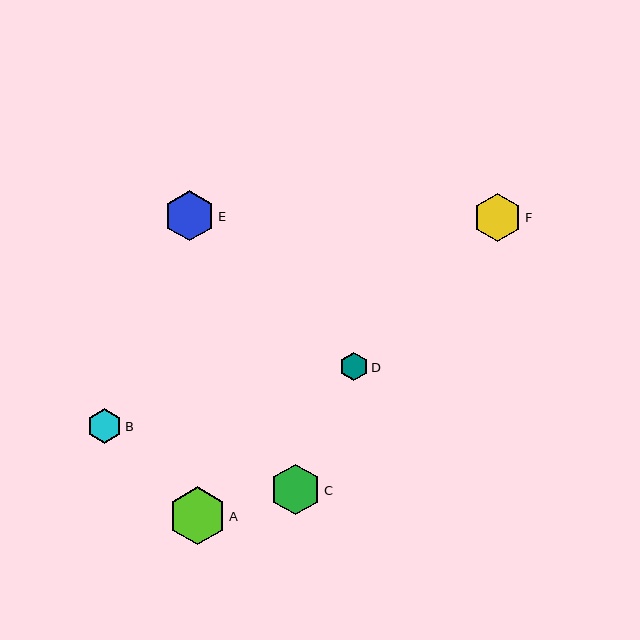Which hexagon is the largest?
Hexagon A is the largest with a size of approximately 58 pixels.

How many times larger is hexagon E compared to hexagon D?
Hexagon E is approximately 1.7 times the size of hexagon D.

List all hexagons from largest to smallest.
From largest to smallest: A, C, E, F, B, D.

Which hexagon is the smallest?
Hexagon D is the smallest with a size of approximately 29 pixels.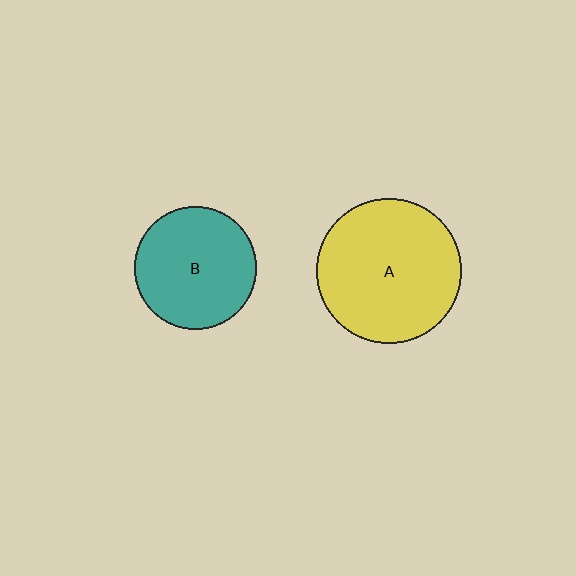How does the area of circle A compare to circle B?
Approximately 1.4 times.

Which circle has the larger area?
Circle A (yellow).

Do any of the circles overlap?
No, none of the circles overlap.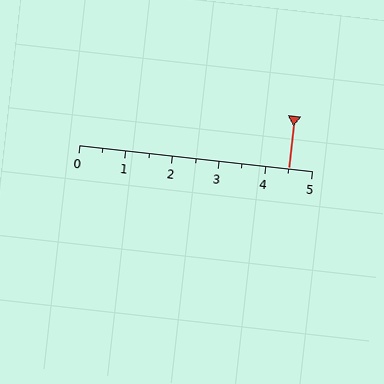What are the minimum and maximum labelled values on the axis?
The axis runs from 0 to 5.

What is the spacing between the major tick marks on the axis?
The major ticks are spaced 1 apart.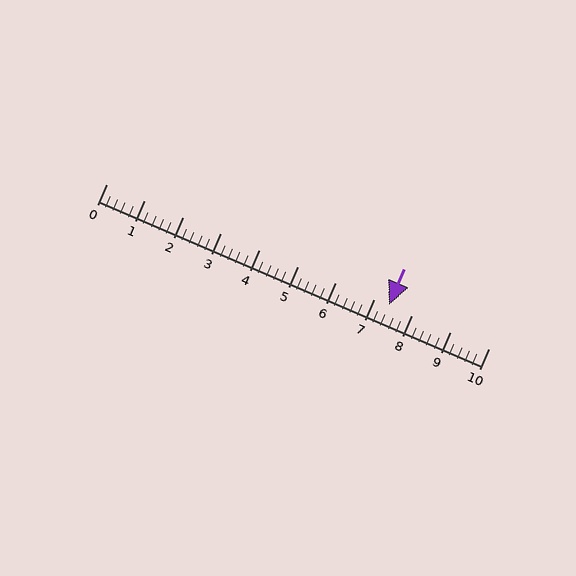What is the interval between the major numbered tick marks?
The major tick marks are spaced 1 units apart.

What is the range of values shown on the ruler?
The ruler shows values from 0 to 10.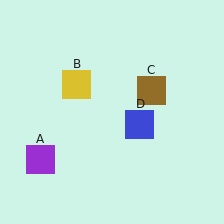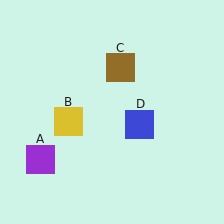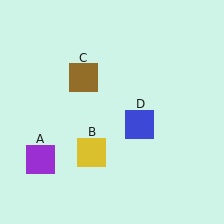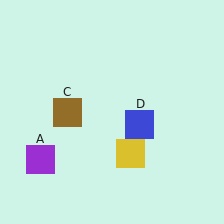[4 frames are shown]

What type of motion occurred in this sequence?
The yellow square (object B), brown square (object C) rotated counterclockwise around the center of the scene.